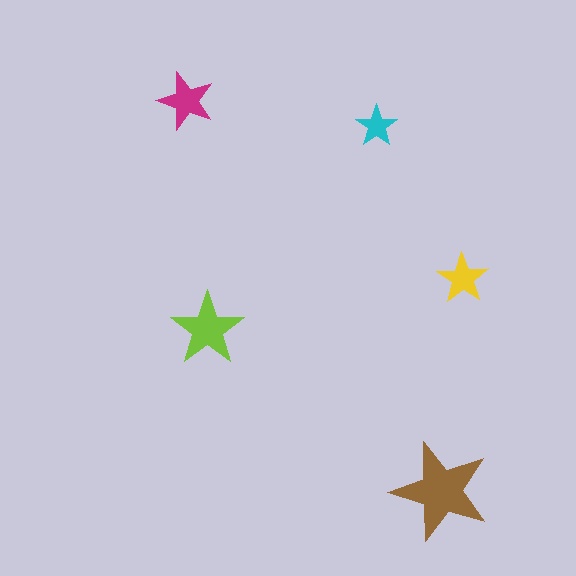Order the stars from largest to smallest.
the brown one, the lime one, the magenta one, the yellow one, the cyan one.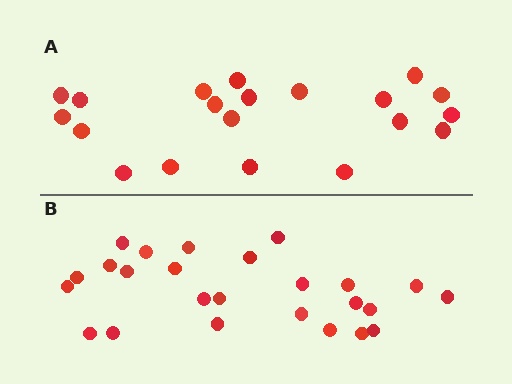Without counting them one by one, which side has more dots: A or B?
Region B (the bottom region) has more dots.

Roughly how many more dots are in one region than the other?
Region B has about 5 more dots than region A.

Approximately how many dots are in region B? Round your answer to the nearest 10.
About 20 dots. (The exact count is 25, which rounds to 20.)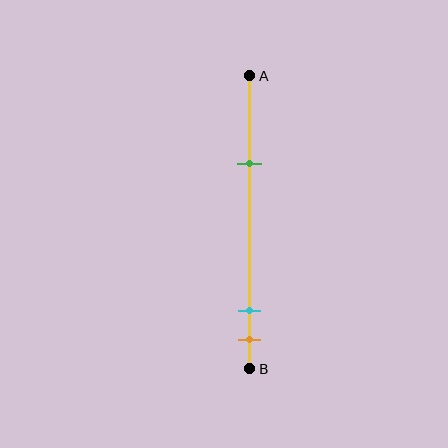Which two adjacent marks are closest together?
The cyan and orange marks are the closest adjacent pair.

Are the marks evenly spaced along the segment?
No, the marks are not evenly spaced.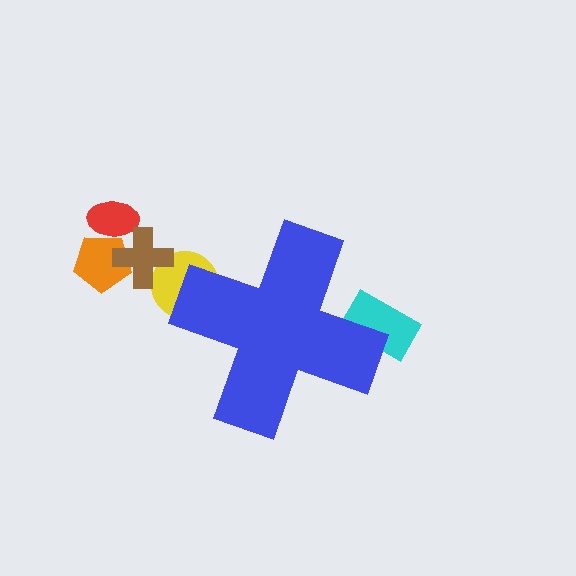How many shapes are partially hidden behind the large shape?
2 shapes are partially hidden.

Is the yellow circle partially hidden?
Yes, the yellow circle is partially hidden behind the blue cross.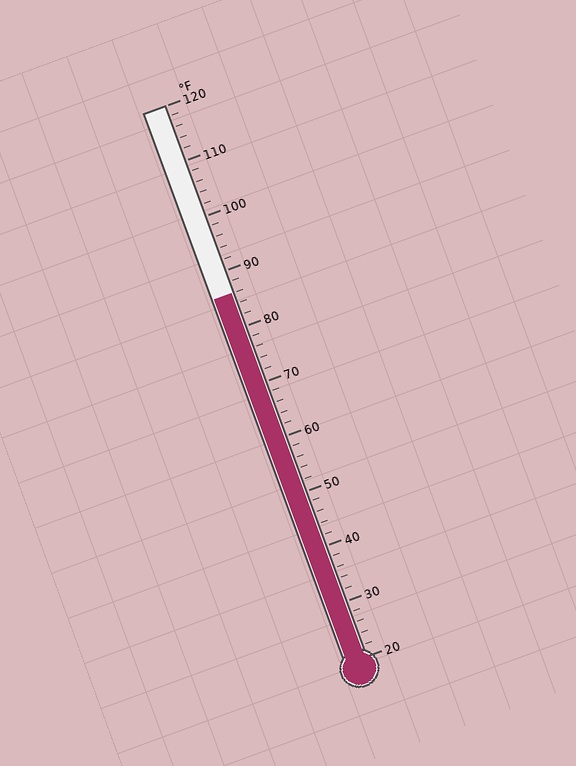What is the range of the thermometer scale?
The thermometer scale ranges from 20°F to 120°F.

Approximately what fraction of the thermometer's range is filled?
The thermometer is filled to approximately 65% of its range.